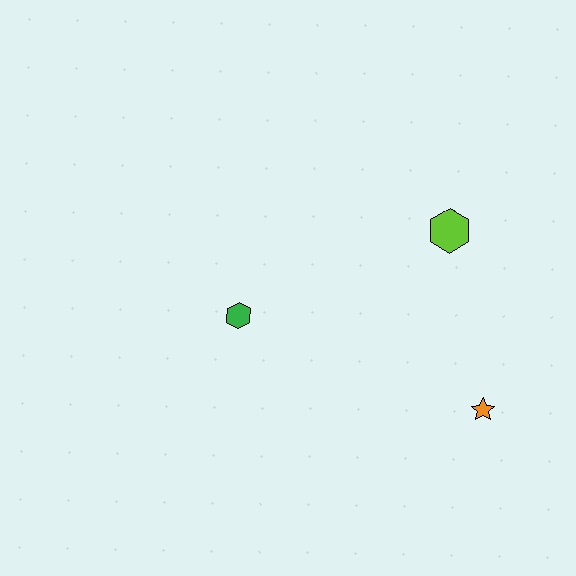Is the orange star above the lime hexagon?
No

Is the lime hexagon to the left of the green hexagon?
No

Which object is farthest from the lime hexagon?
The green hexagon is farthest from the lime hexagon.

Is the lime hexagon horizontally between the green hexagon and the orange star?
Yes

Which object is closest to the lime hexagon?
The orange star is closest to the lime hexagon.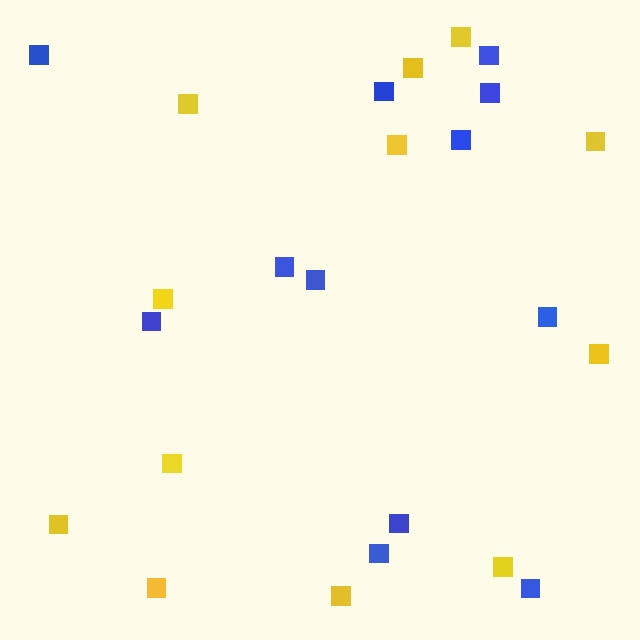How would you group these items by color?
There are 2 groups: one group of blue squares (12) and one group of yellow squares (12).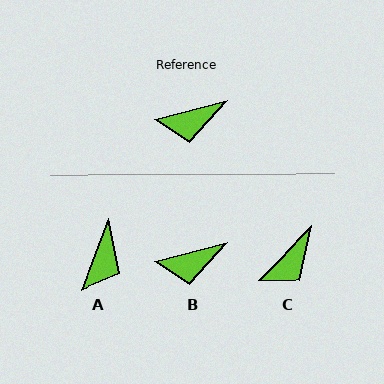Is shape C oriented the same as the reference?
No, it is off by about 31 degrees.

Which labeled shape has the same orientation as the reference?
B.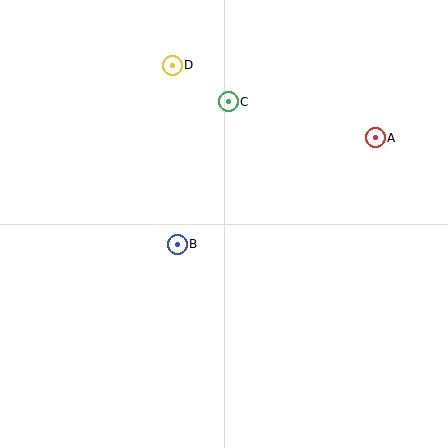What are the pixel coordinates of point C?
Point C is at (228, 102).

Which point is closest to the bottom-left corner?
Point B is closest to the bottom-left corner.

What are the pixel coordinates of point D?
Point D is at (172, 65).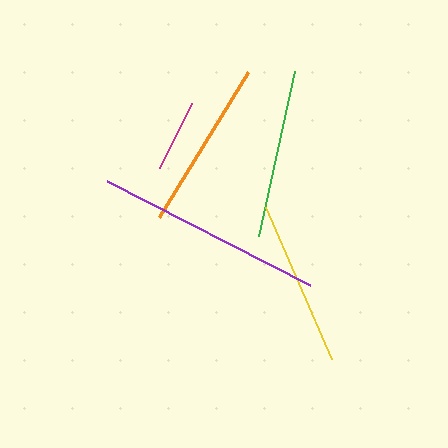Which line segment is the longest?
The purple line is the longest at approximately 228 pixels.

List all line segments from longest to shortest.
From longest to shortest: purple, orange, green, yellow, magenta.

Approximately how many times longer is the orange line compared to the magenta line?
The orange line is approximately 2.3 times the length of the magenta line.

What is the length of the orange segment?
The orange segment is approximately 170 pixels long.